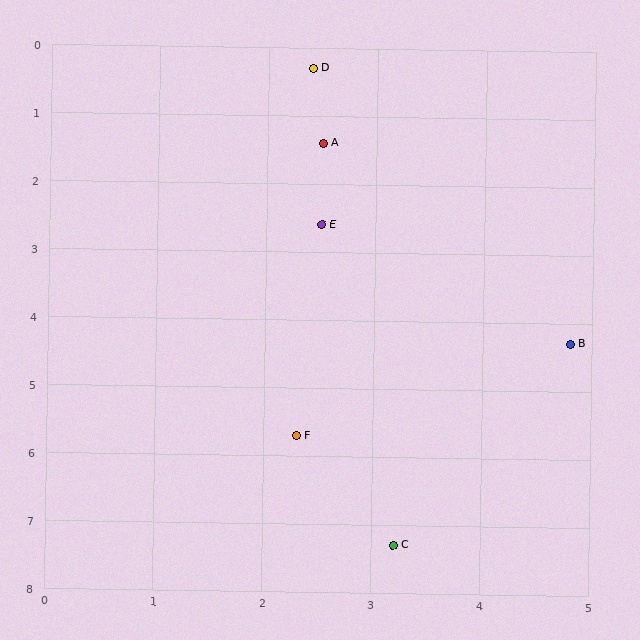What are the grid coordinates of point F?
Point F is at approximately (2.3, 5.7).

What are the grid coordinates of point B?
Point B is at approximately (4.8, 4.3).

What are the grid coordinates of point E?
Point E is at approximately (2.5, 2.6).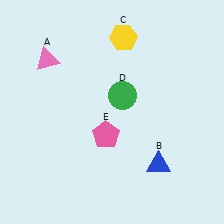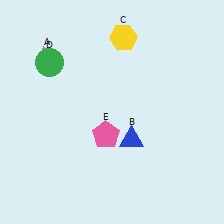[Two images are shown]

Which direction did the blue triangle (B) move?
The blue triangle (B) moved left.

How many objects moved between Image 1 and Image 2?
2 objects moved between the two images.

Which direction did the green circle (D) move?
The green circle (D) moved left.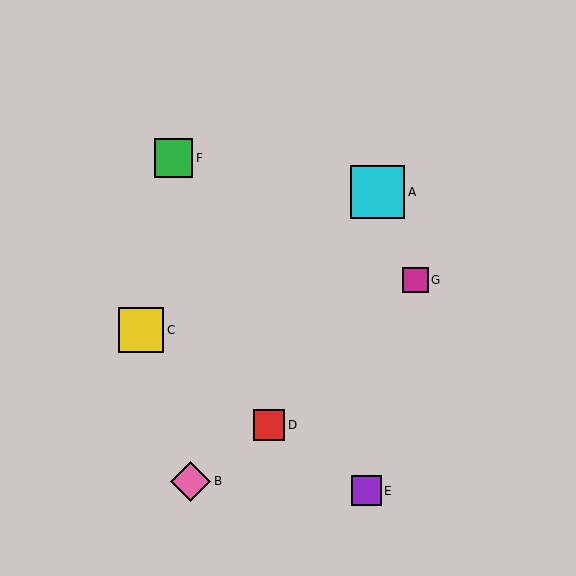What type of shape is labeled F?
Shape F is a green square.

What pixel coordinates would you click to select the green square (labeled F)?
Click at (174, 158) to select the green square F.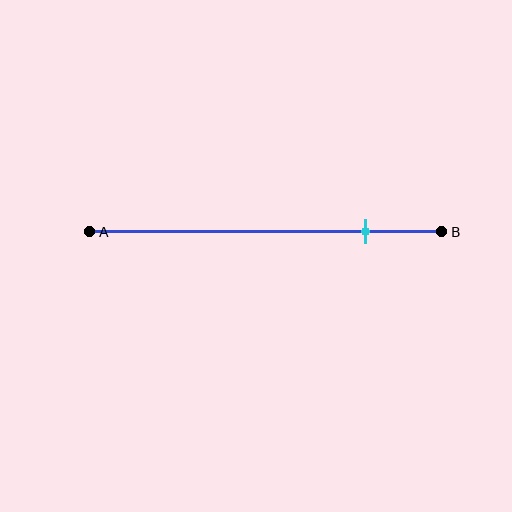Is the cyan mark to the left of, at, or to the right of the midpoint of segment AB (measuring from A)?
The cyan mark is to the right of the midpoint of segment AB.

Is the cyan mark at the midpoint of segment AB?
No, the mark is at about 80% from A, not at the 50% midpoint.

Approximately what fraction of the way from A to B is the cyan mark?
The cyan mark is approximately 80% of the way from A to B.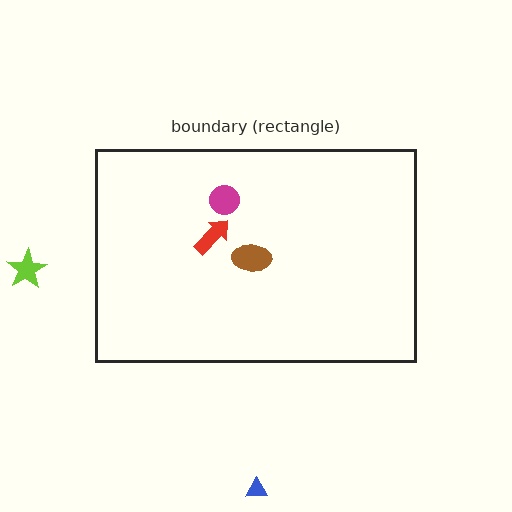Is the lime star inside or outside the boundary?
Outside.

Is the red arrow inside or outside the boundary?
Inside.